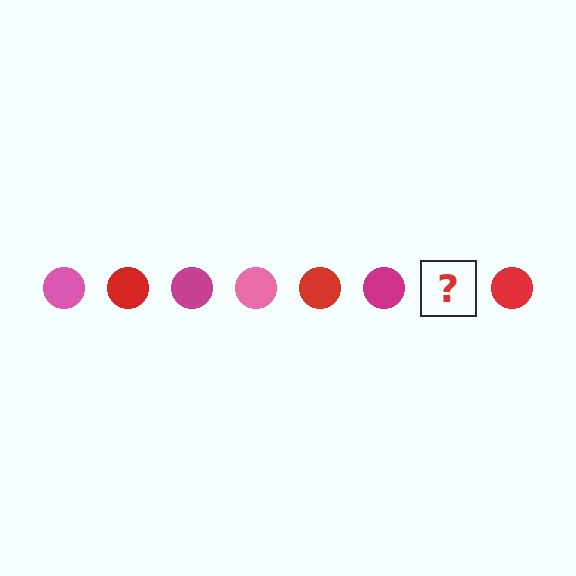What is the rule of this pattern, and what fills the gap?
The rule is that the pattern cycles through pink, red, magenta circles. The gap should be filled with a pink circle.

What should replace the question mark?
The question mark should be replaced with a pink circle.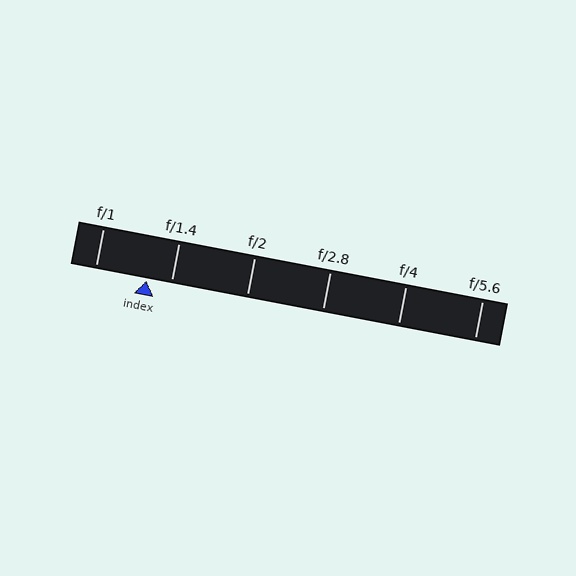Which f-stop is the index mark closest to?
The index mark is closest to f/1.4.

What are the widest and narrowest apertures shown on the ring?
The widest aperture shown is f/1 and the narrowest is f/5.6.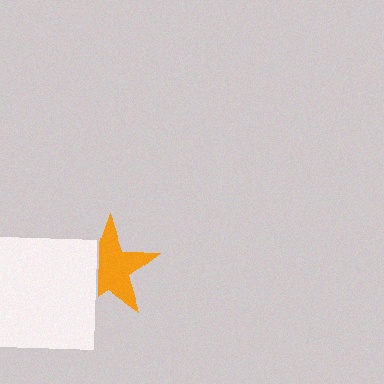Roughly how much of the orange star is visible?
Most of it is visible (roughly 68%).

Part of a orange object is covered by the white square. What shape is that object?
It is a star.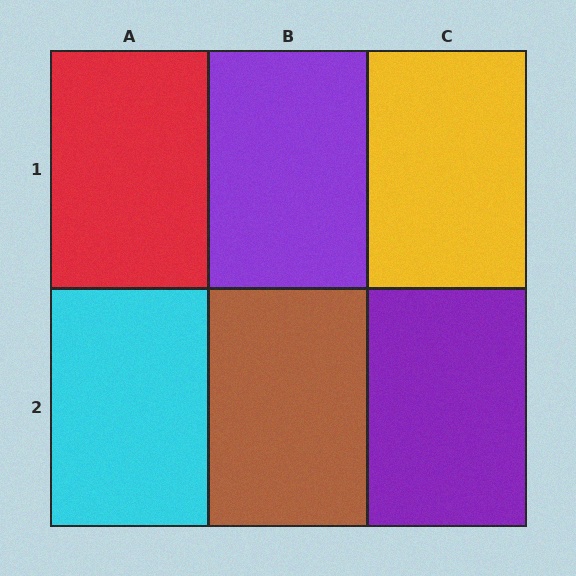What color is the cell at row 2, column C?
Purple.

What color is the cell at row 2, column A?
Cyan.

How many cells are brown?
1 cell is brown.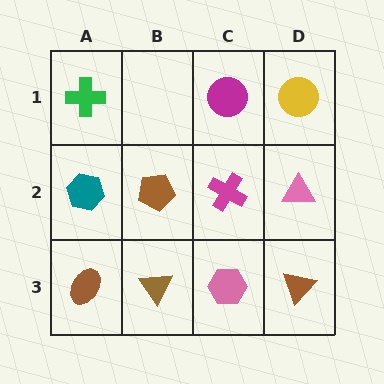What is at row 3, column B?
A brown triangle.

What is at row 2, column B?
A brown pentagon.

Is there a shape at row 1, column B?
No, that cell is empty.